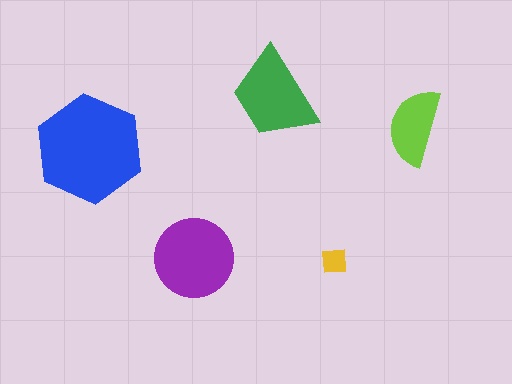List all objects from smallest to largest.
The yellow square, the lime semicircle, the green trapezoid, the purple circle, the blue hexagon.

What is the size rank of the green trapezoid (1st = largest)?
3rd.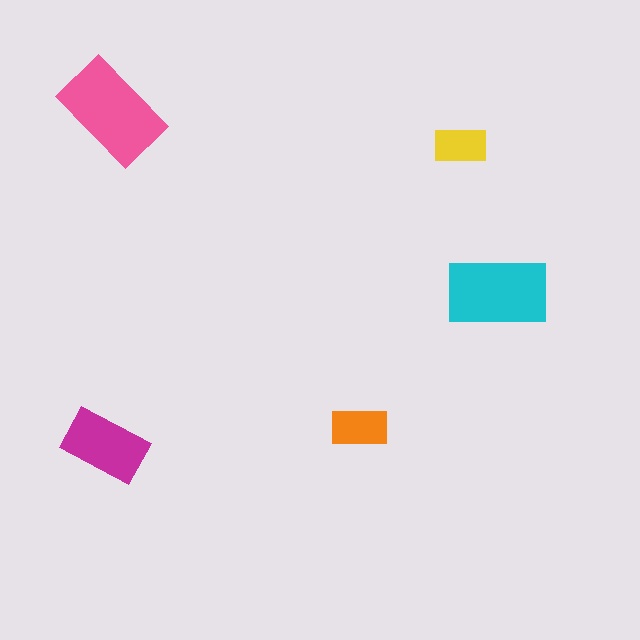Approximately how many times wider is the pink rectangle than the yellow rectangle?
About 2 times wider.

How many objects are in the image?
There are 5 objects in the image.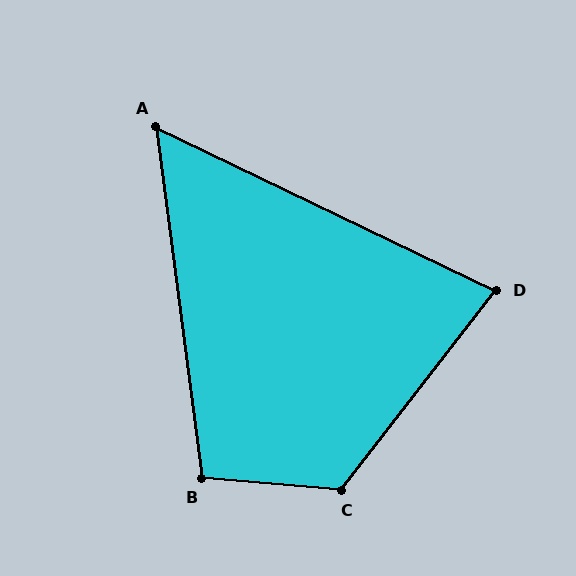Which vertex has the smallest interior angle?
A, at approximately 57 degrees.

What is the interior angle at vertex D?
Approximately 78 degrees (acute).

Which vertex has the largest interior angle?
C, at approximately 123 degrees.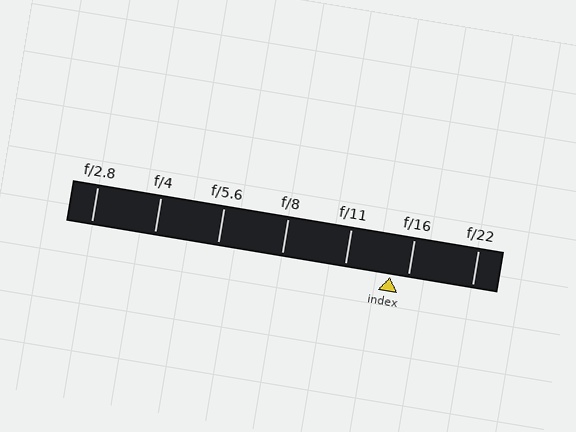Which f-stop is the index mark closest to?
The index mark is closest to f/16.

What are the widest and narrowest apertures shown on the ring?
The widest aperture shown is f/2.8 and the narrowest is f/22.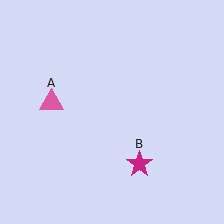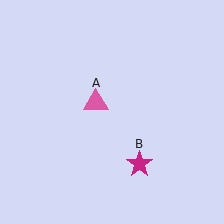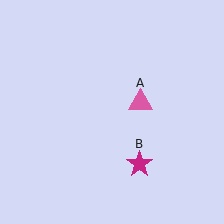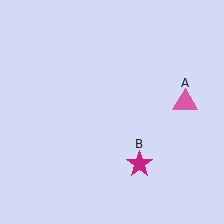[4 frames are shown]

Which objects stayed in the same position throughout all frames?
Magenta star (object B) remained stationary.